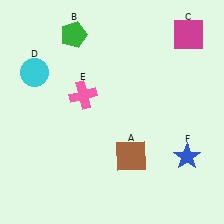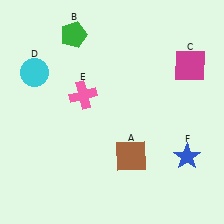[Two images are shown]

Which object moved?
The magenta square (C) moved down.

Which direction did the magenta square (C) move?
The magenta square (C) moved down.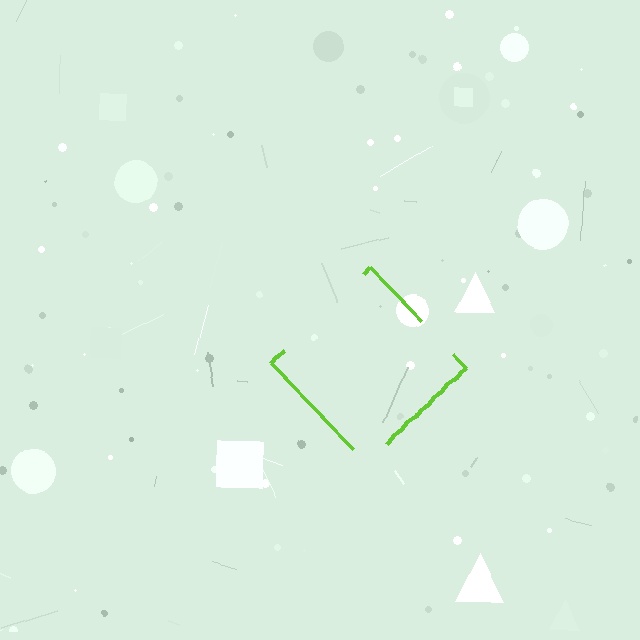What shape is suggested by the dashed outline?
The dashed outline suggests a diamond.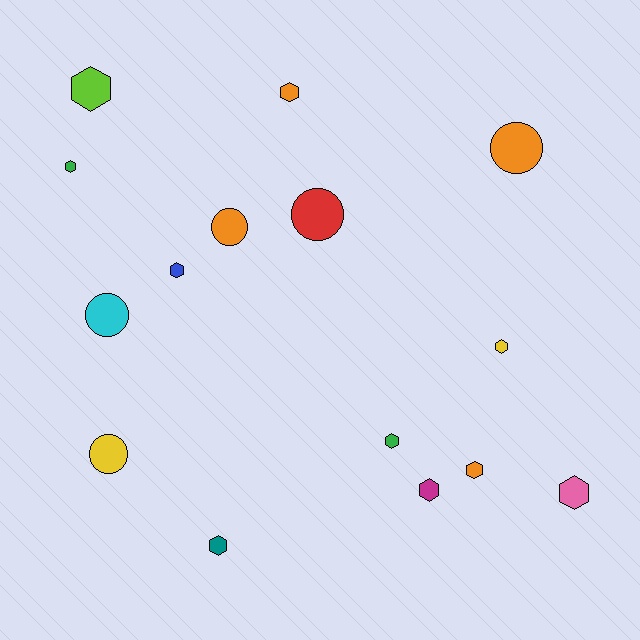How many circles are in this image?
There are 5 circles.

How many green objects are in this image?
There are 2 green objects.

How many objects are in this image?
There are 15 objects.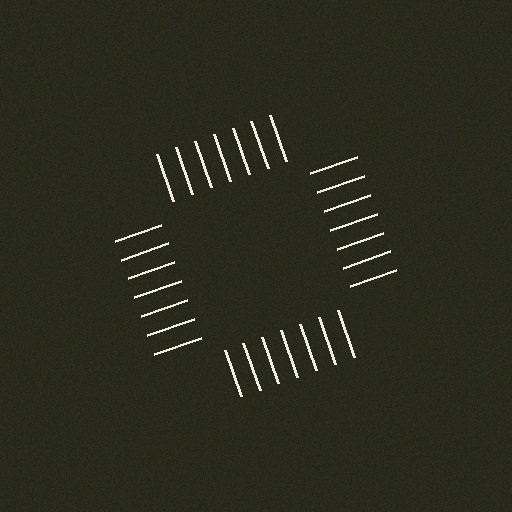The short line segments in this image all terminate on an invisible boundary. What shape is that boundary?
An illusory square — the line segments terminate on its edges but no continuous stroke is drawn.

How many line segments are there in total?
28 — 7 along each of the 4 edges.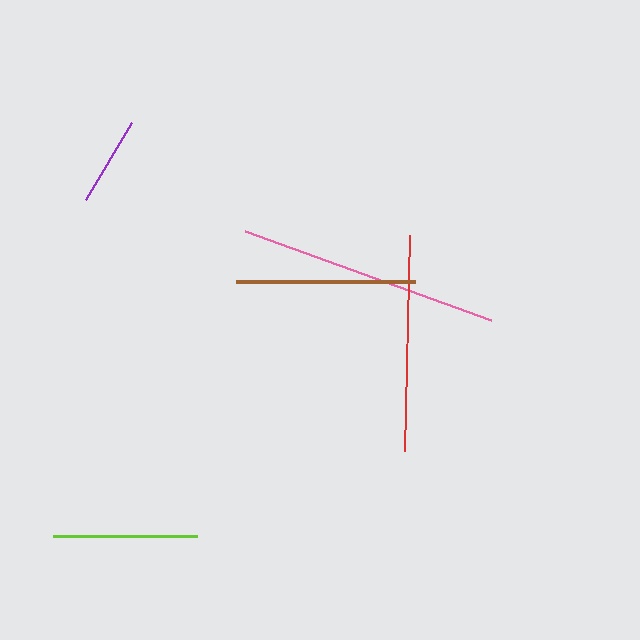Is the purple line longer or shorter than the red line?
The red line is longer than the purple line.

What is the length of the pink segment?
The pink segment is approximately 261 pixels long.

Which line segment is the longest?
The pink line is the longest at approximately 261 pixels.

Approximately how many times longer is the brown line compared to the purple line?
The brown line is approximately 2.0 times the length of the purple line.